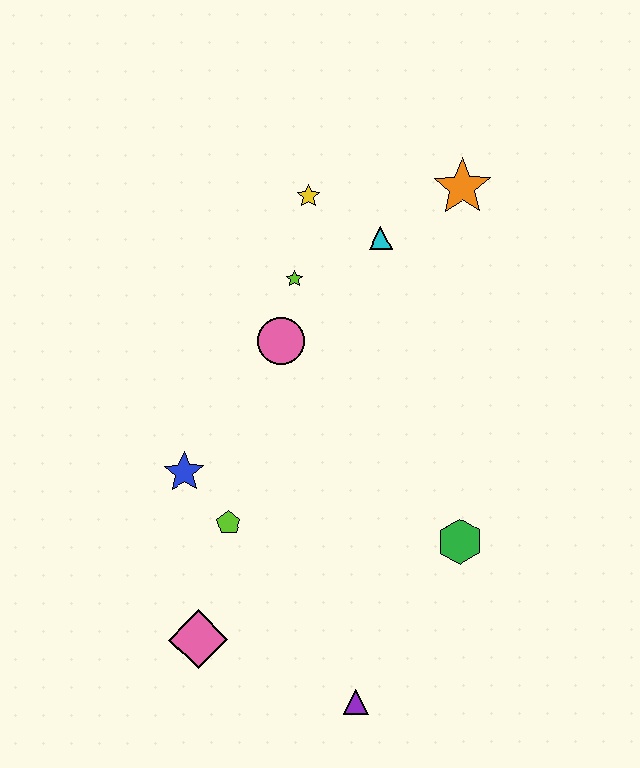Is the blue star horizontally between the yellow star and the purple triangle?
No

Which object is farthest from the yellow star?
The purple triangle is farthest from the yellow star.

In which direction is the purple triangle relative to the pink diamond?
The purple triangle is to the right of the pink diamond.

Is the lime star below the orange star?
Yes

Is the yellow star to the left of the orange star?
Yes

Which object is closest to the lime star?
The pink circle is closest to the lime star.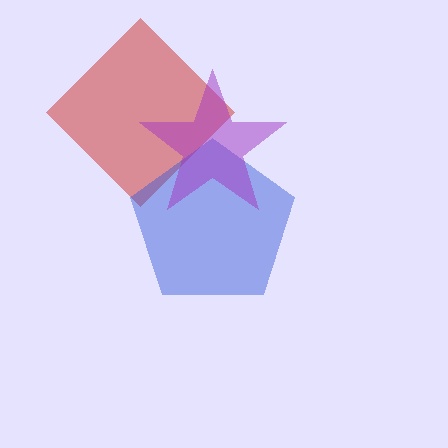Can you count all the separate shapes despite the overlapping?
Yes, there are 3 separate shapes.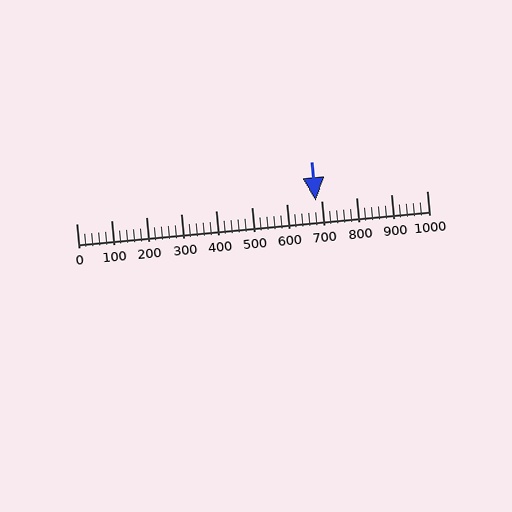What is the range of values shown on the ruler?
The ruler shows values from 0 to 1000.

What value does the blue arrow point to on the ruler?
The blue arrow points to approximately 685.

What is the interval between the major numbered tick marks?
The major tick marks are spaced 100 units apart.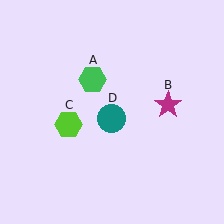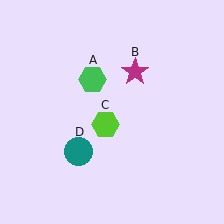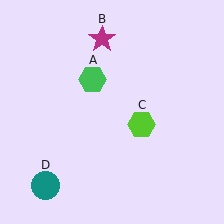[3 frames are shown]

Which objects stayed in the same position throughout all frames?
Green hexagon (object A) remained stationary.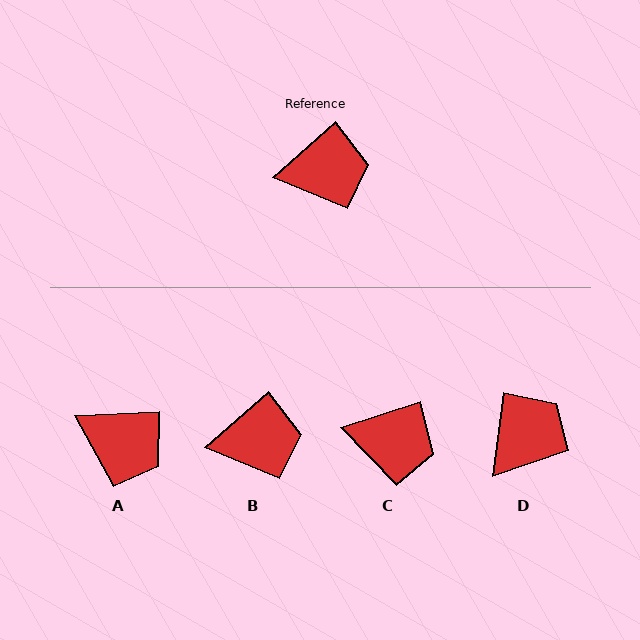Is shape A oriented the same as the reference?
No, it is off by about 39 degrees.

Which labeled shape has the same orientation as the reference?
B.